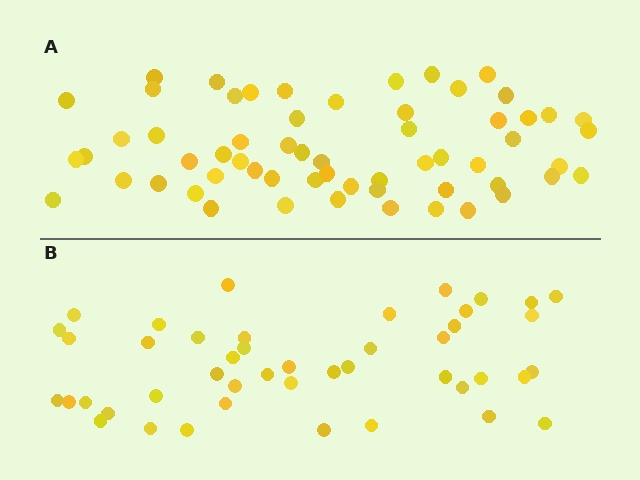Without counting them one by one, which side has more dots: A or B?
Region A (the top region) has more dots.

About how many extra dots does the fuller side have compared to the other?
Region A has approximately 15 more dots than region B.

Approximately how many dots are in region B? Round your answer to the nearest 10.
About 40 dots. (The exact count is 45, which rounds to 40.)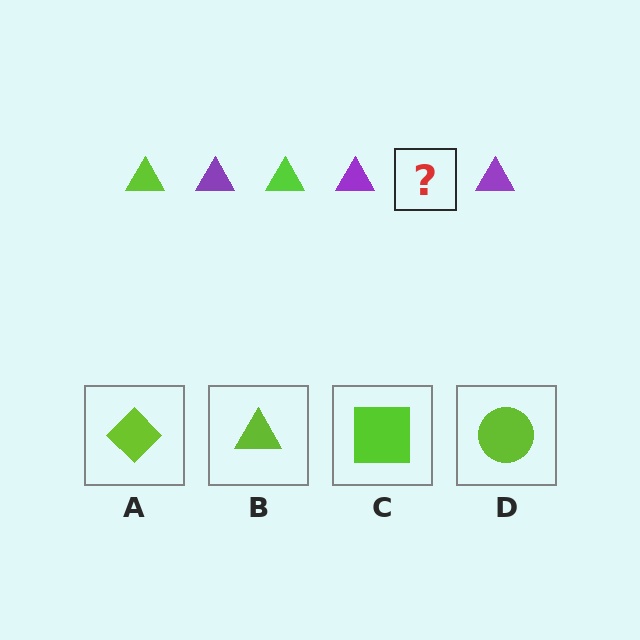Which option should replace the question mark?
Option B.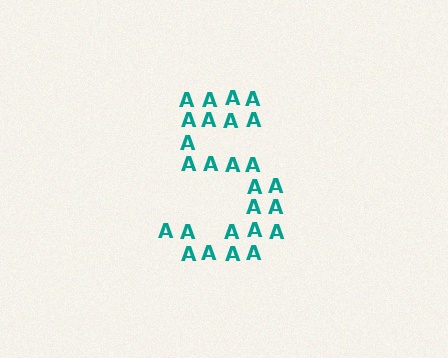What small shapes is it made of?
It is made of small letter A's.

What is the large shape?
The large shape is the digit 5.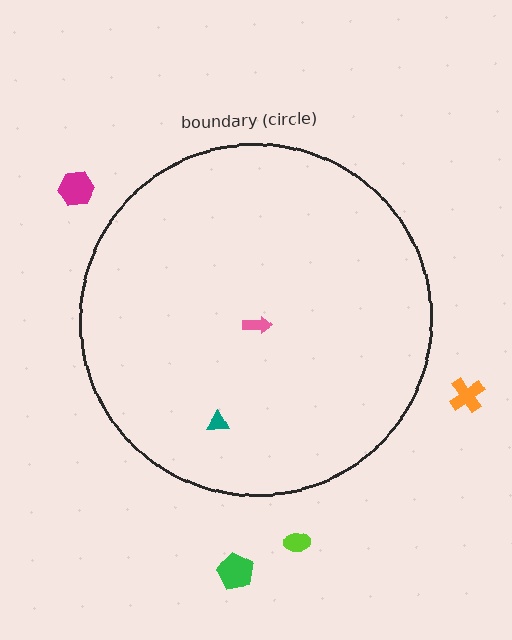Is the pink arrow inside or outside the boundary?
Inside.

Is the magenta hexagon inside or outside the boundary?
Outside.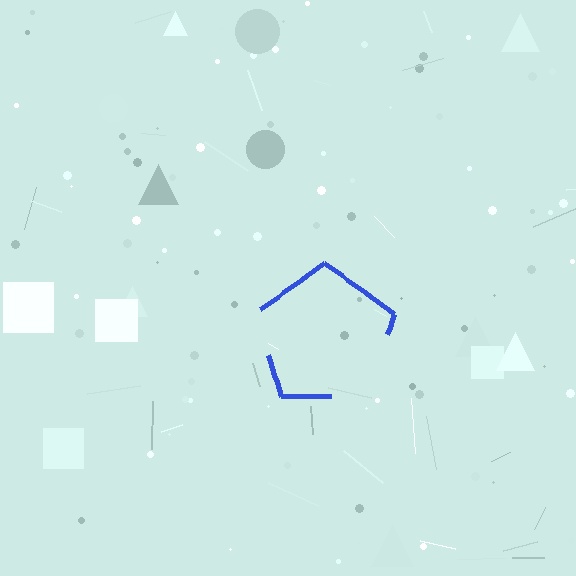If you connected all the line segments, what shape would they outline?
They would outline a pentagon.